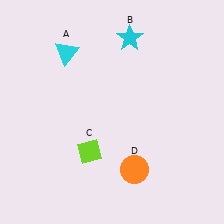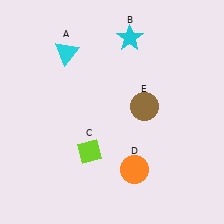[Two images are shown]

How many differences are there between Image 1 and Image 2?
There is 1 difference between the two images.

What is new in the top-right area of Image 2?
A brown circle (E) was added in the top-right area of Image 2.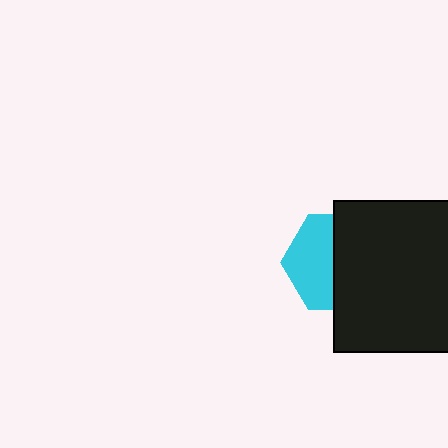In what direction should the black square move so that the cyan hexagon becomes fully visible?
The black square should move right. That is the shortest direction to clear the overlap and leave the cyan hexagon fully visible.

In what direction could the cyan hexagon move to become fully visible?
The cyan hexagon could move left. That would shift it out from behind the black square entirely.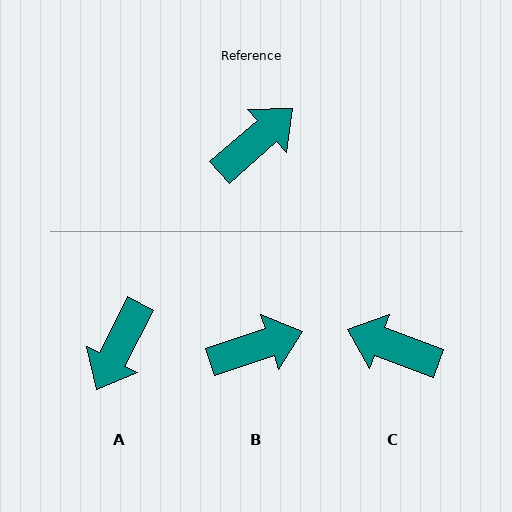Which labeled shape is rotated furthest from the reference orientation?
A, about 159 degrees away.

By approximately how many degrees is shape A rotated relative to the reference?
Approximately 159 degrees clockwise.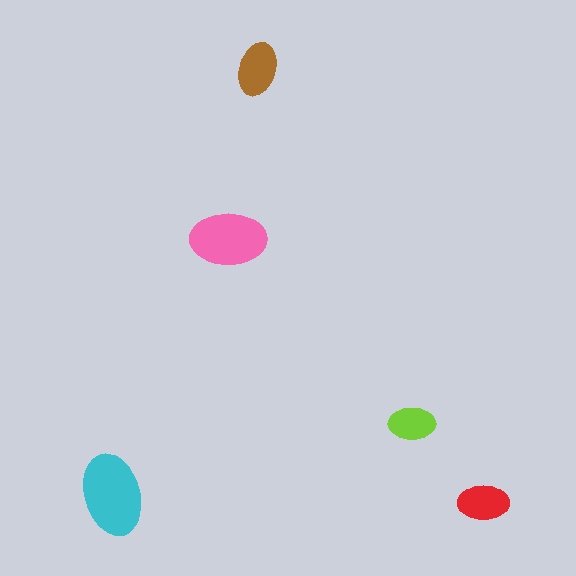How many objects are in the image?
There are 5 objects in the image.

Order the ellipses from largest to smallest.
the cyan one, the pink one, the brown one, the red one, the lime one.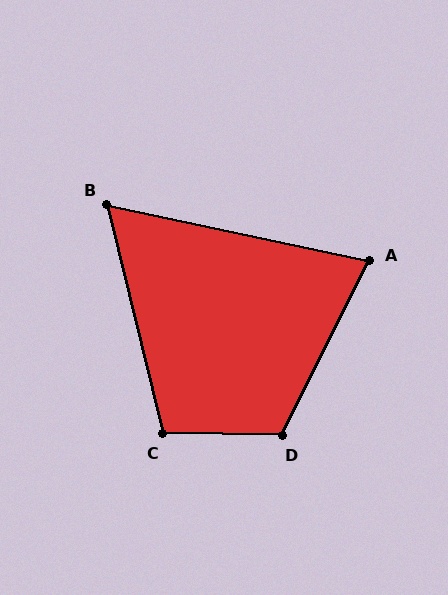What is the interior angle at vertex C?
Approximately 104 degrees (obtuse).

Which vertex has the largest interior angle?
D, at approximately 116 degrees.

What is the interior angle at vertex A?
Approximately 76 degrees (acute).